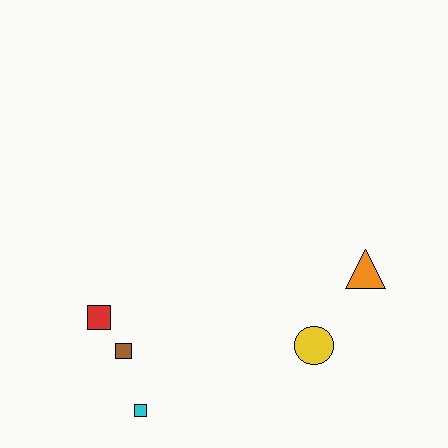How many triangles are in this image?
There is 1 triangle.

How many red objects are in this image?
There is 1 red object.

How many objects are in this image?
There are 5 objects.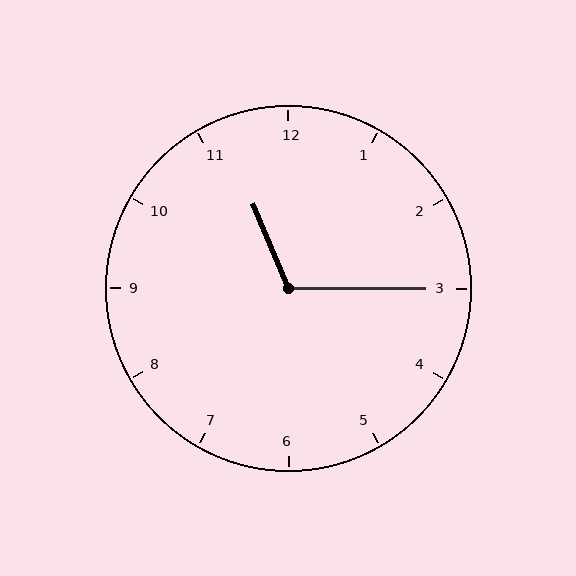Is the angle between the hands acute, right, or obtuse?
It is obtuse.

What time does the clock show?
11:15.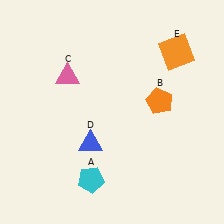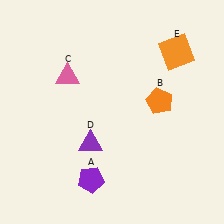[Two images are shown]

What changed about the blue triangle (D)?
In Image 1, D is blue. In Image 2, it changed to purple.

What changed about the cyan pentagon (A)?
In Image 1, A is cyan. In Image 2, it changed to purple.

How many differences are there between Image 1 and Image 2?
There are 2 differences between the two images.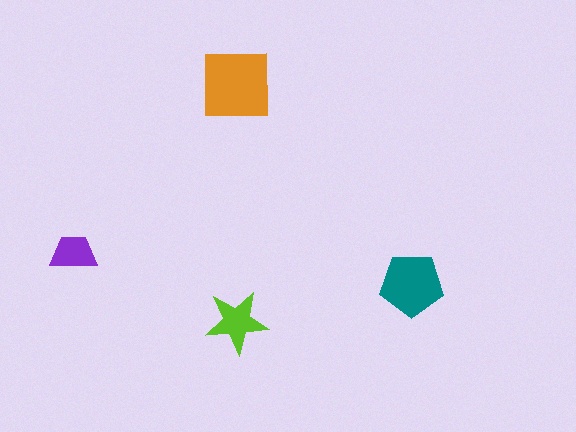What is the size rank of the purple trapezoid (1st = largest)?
4th.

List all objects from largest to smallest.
The orange square, the teal pentagon, the lime star, the purple trapezoid.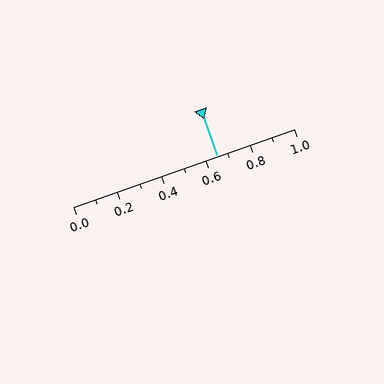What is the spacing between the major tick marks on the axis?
The major ticks are spaced 0.2 apart.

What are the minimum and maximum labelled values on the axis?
The axis runs from 0.0 to 1.0.